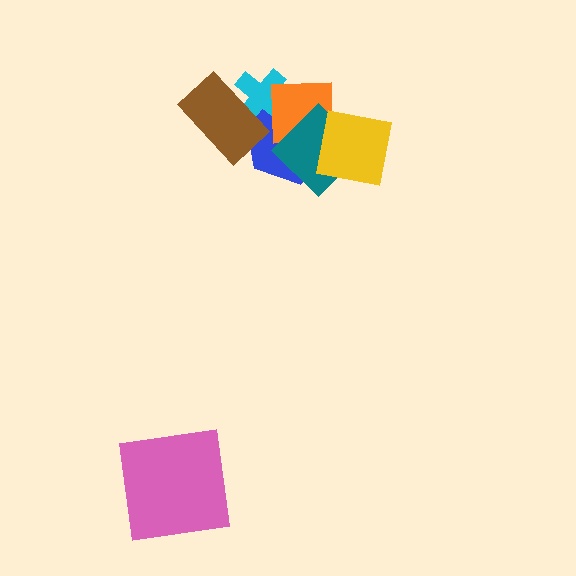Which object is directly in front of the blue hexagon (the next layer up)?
The cyan cross is directly in front of the blue hexagon.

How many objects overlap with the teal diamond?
3 objects overlap with the teal diamond.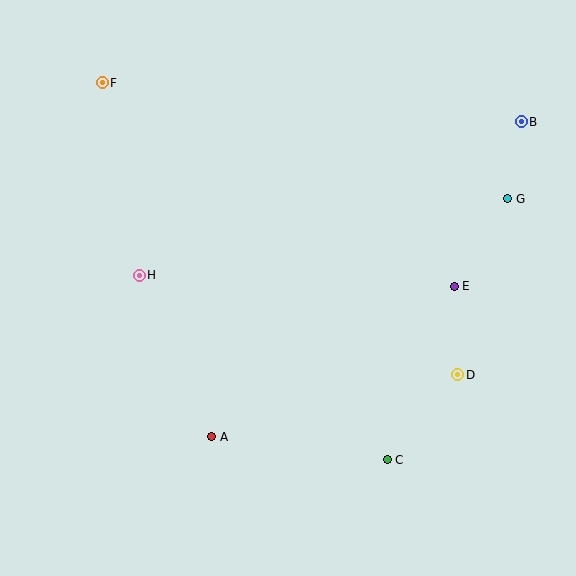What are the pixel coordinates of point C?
Point C is at (387, 460).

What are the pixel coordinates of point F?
Point F is at (102, 83).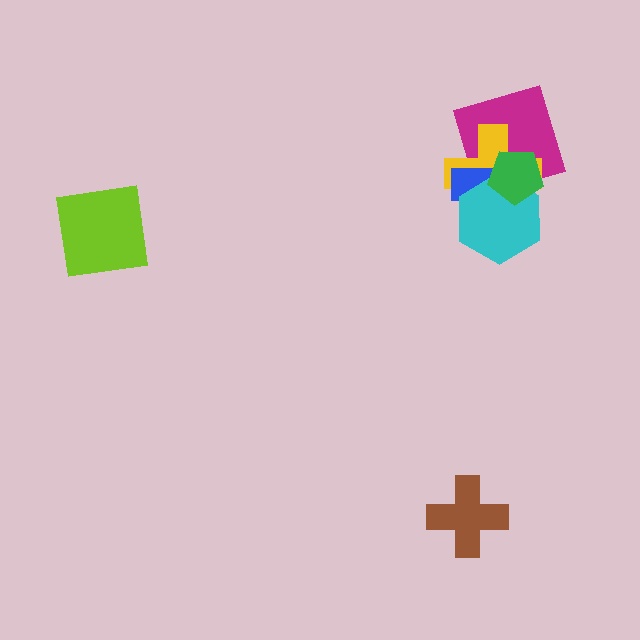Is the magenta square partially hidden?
Yes, it is partially covered by another shape.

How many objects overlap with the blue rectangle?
4 objects overlap with the blue rectangle.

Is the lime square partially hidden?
No, no other shape covers it.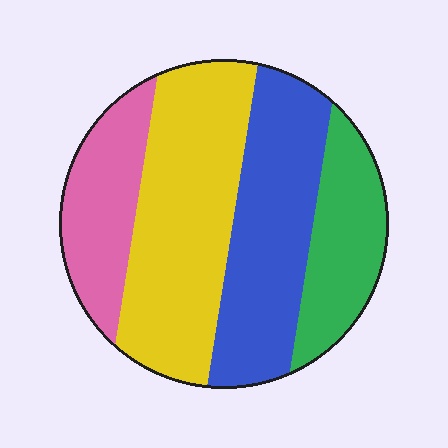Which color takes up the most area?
Yellow, at roughly 35%.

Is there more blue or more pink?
Blue.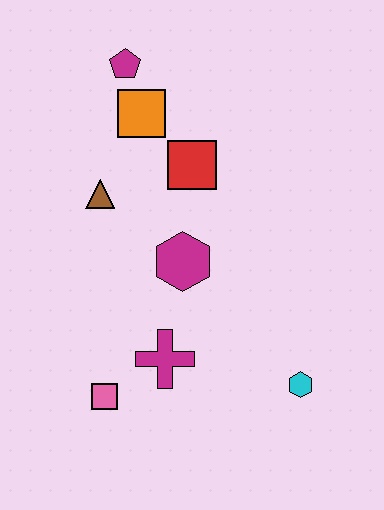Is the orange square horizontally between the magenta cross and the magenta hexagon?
No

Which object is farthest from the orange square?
The cyan hexagon is farthest from the orange square.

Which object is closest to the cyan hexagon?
The magenta cross is closest to the cyan hexagon.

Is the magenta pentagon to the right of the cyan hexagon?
No